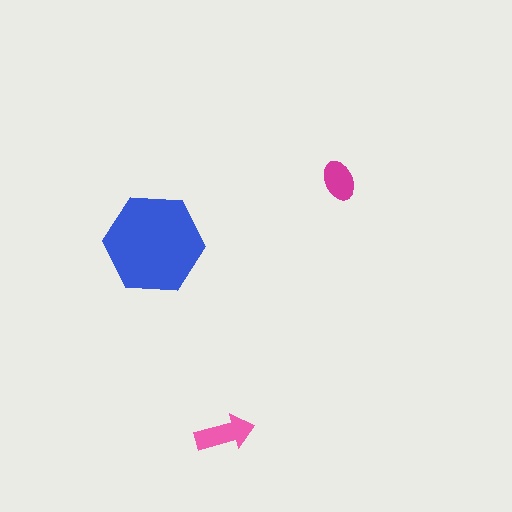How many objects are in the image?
There are 3 objects in the image.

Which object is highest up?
The magenta ellipse is topmost.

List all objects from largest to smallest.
The blue hexagon, the pink arrow, the magenta ellipse.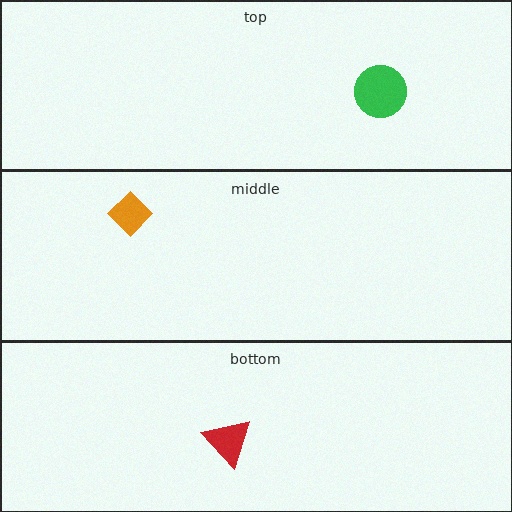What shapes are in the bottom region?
The red triangle.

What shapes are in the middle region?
The orange diamond.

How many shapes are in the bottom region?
1.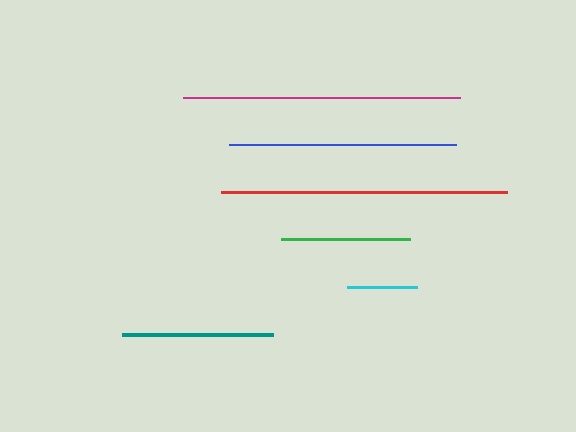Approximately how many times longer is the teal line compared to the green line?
The teal line is approximately 1.2 times the length of the green line.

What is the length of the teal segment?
The teal segment is approximately 150 pixels long.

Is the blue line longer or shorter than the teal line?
The blue line is longer than the teal line.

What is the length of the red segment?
The red segment is approximately 287 pixels long.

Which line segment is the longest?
The red line is the longest at approximately 287 pixels.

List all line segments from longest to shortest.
From longest to shortest: red, magenta, blue, teal, green, cyan.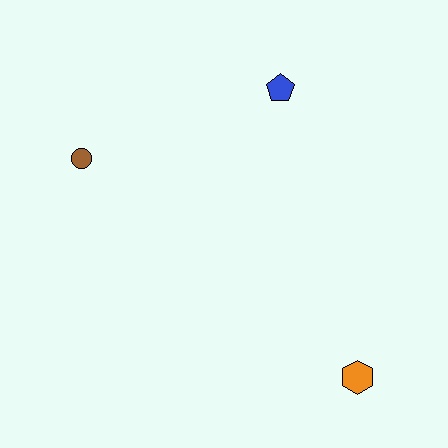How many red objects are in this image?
There are no red objects.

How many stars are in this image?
There are no stars.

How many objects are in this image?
There are 3 objects.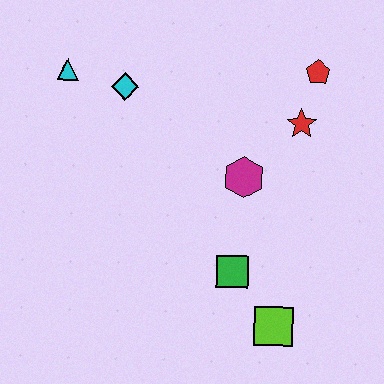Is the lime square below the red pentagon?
Yes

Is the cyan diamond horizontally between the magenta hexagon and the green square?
No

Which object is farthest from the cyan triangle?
The lime square is farthest from the cyan triangle.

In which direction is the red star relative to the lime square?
The red star is above the lime square.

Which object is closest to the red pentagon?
The red star is closest to the red pentagon.